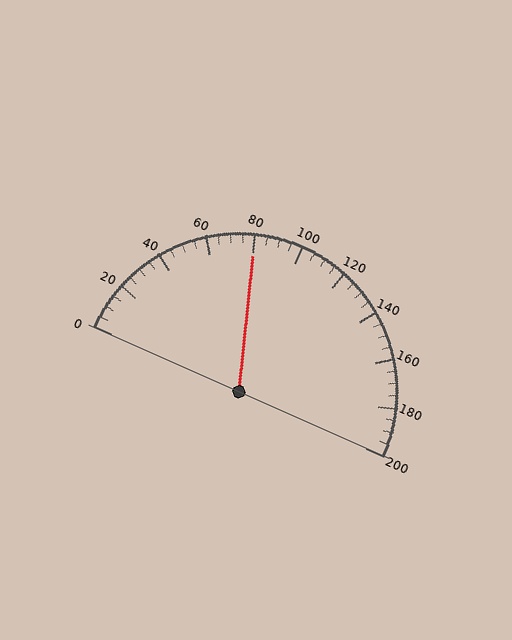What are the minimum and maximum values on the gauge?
The gauge ranges from 0 to 200.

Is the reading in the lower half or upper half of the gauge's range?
The reading is in the lower half of the range (0 to 200).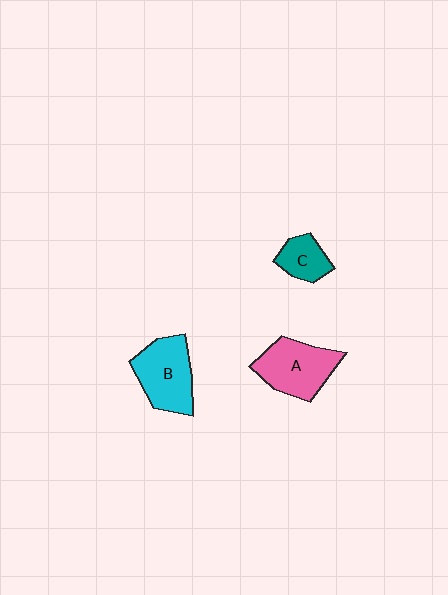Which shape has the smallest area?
Shape C (teal).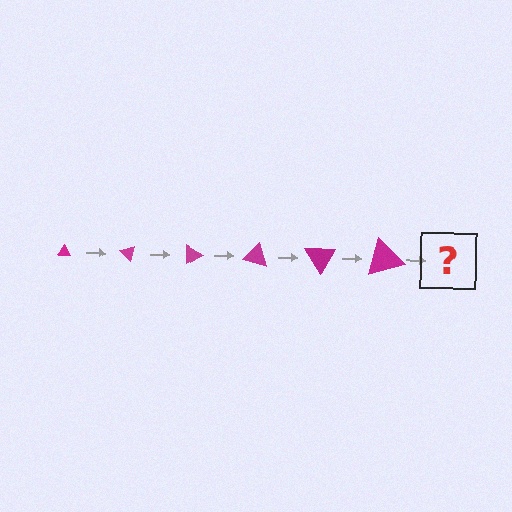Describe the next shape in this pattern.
It should be a triangle, larger than the previous one and rotated 270 degrees from the start.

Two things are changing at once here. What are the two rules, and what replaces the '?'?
The two rules are that the triangle grows larger each step and it rotates 45 degrees each step. The '?' should be a triangle, larger than the previous one and rotated 270 degrees from the start.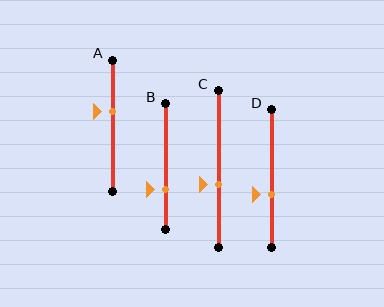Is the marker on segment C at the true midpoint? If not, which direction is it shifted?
No, the marker on segment C is shifted downward by about 10% of the segment length.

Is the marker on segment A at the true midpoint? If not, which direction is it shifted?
No, the marker on segment A is shifted upward by about 11% of the segment length.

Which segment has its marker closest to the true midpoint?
Segment C has its marker closest to the true midpoint.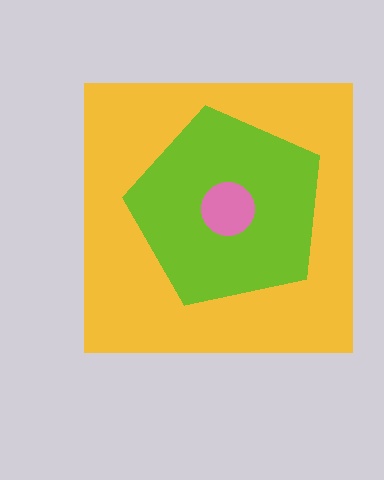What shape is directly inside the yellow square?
The lime pentagon.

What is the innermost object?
The pink circle.